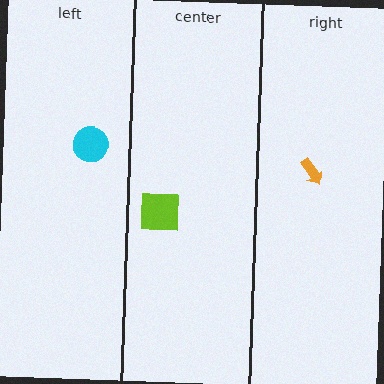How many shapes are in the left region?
1.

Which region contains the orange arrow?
The right region.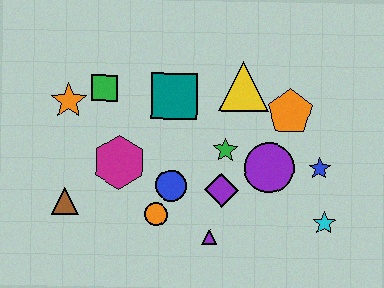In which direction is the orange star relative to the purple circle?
The orange star is to the left of the purple circle.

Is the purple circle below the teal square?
Yes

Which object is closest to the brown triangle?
The magenta hexagon is closest to the brown triangle.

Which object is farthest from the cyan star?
The orange star is farthest from the cyan star.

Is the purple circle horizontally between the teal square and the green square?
No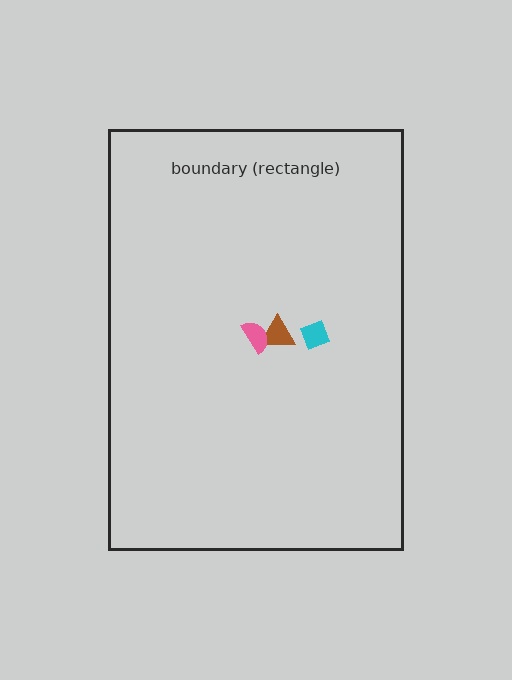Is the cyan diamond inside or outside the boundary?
Inside.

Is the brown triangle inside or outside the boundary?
Inside.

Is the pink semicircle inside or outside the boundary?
Inside.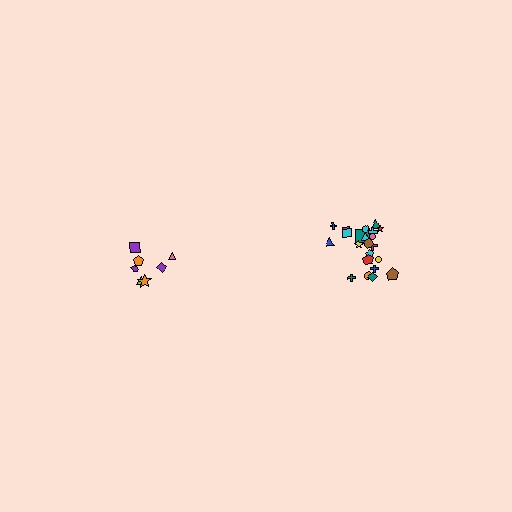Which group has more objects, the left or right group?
The right group.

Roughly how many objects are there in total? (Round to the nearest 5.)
Roughly 30 objects in total.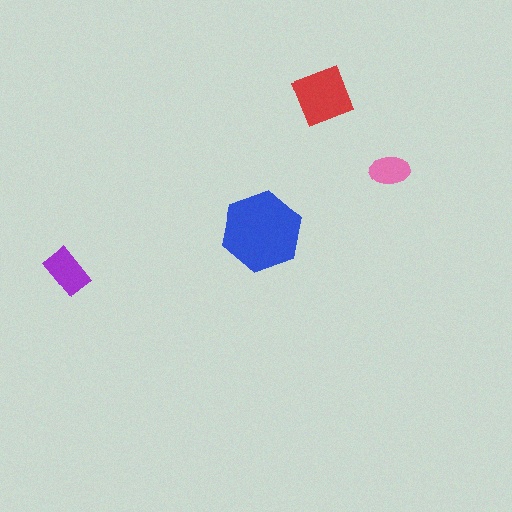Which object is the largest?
The blue hexagon.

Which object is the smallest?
The pink ellipse.